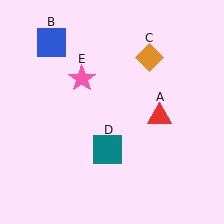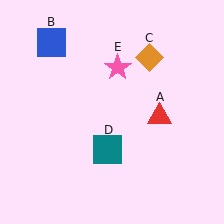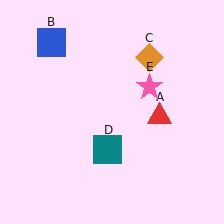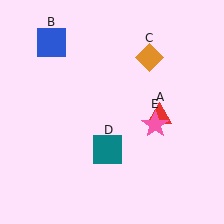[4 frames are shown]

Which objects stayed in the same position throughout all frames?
Red triangle (object A) and blue square (object B) and orange diamond (object C) and teal square (object D) remained stationary.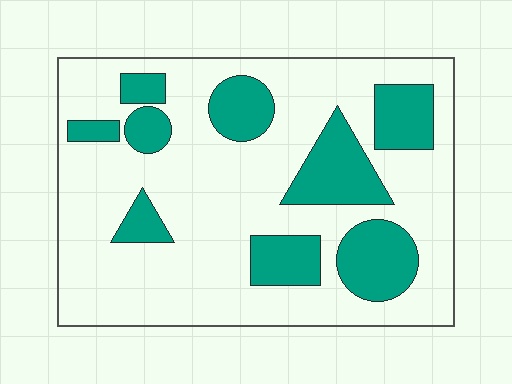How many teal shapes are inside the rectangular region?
9.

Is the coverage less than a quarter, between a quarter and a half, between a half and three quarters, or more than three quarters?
Between a quarter and a half.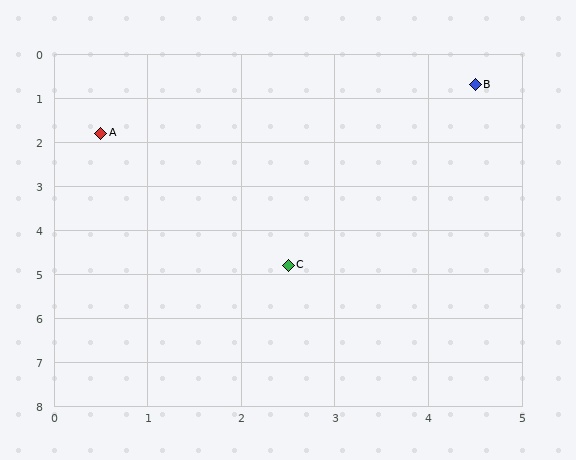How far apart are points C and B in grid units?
Points C and B are about 4.6 grid units apart.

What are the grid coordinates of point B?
Point B is at approximately (4.5, 0.7).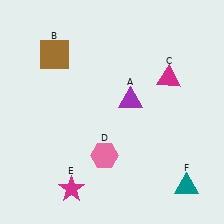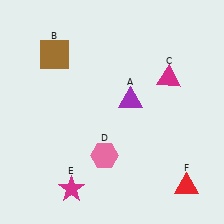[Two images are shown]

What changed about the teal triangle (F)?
In Image 1, F is teal. In Image 2, it changed to red.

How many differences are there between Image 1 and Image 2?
There is 1 difference between the two images.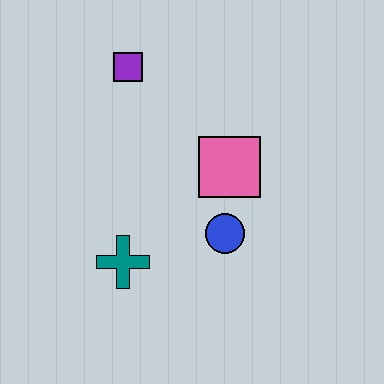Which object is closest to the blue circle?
The pink square is closest to the blue circle.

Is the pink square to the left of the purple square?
No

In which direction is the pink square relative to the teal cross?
The pink square is to the right of the teal cross.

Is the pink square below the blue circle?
No